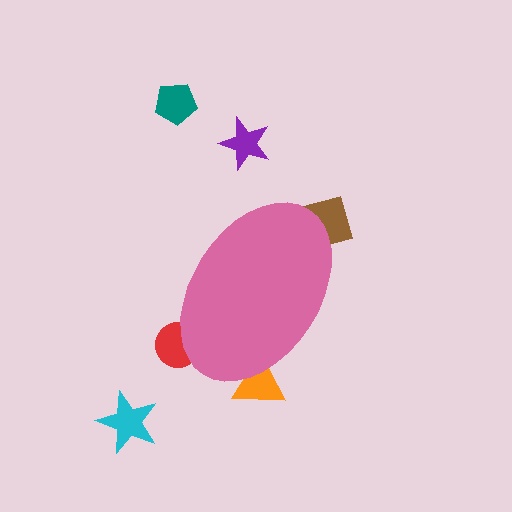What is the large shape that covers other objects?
A pink ellipse.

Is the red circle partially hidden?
Yes, the red circle is partially hidden behind the pink ellipse.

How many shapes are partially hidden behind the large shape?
3 shapes are partially hidden.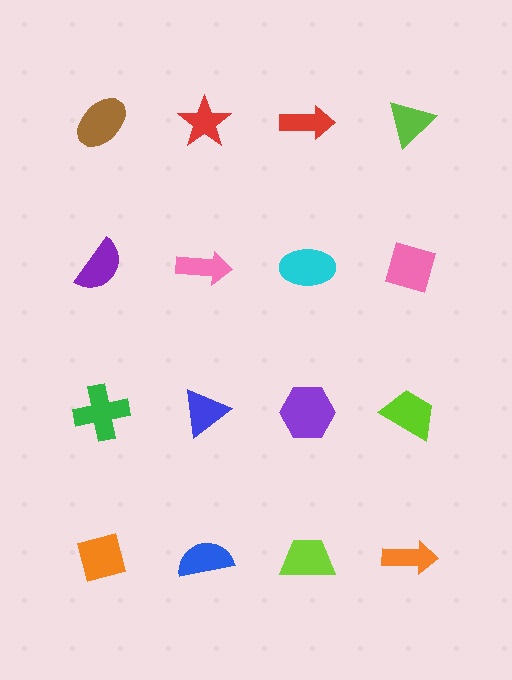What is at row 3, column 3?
A purple hexagon.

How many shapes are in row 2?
4 shapes.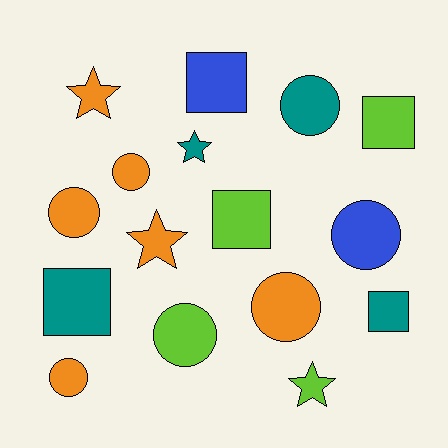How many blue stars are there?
There are no blue stars.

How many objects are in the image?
There are 16 objects.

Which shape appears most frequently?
Circle, with 7 objects.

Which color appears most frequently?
Orange, with 6 objects.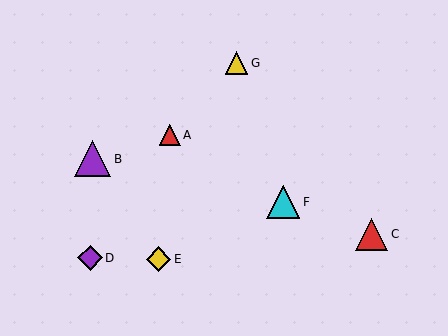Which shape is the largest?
The purple triangle (labeled B) is the largest.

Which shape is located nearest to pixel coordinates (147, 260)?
The yellow diamond (labeled E) at (158, 259) is nearest to that location.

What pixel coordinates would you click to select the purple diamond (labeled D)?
Click at (90, 258) to select the purple diamond D.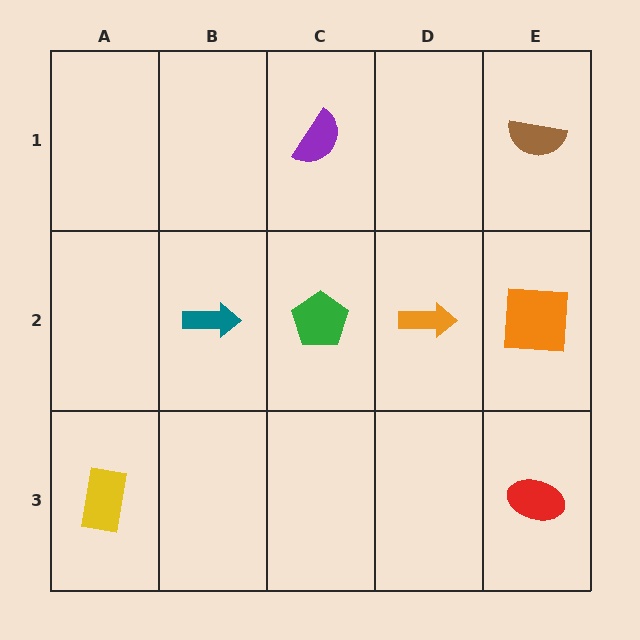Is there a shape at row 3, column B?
No, that cell is empty.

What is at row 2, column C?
A green pentagon.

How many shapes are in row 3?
2 shapes.